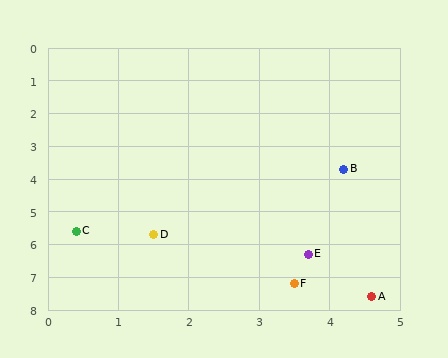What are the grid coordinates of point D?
Point D is at approximately (1.5, 5.7).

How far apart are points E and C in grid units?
Points E and C are about 3.4 grid units apart.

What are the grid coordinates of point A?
Point A is at approximately (4.6, 7.6).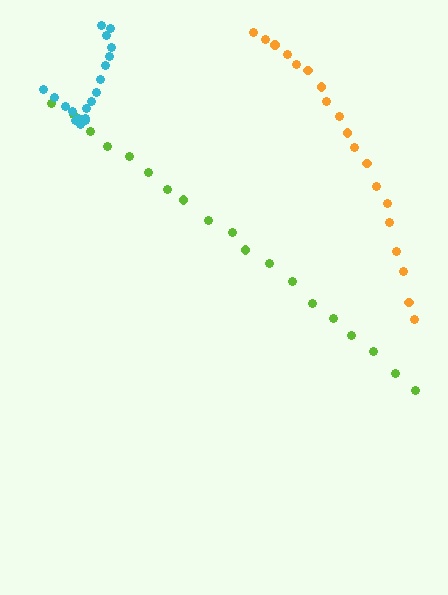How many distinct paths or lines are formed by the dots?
There are 3 distinct paths.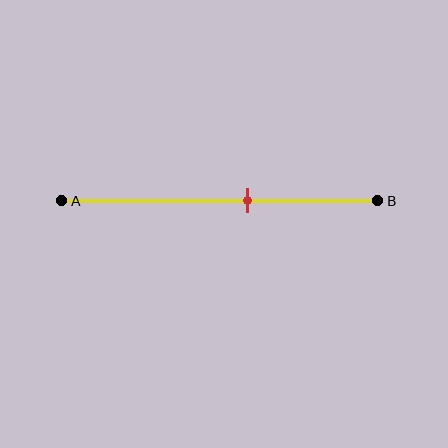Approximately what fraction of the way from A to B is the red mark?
The red mark is approximately 60% of the way from A to B.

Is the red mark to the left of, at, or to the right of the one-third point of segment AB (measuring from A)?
The red mark is to the right of the one-third point of segment AB.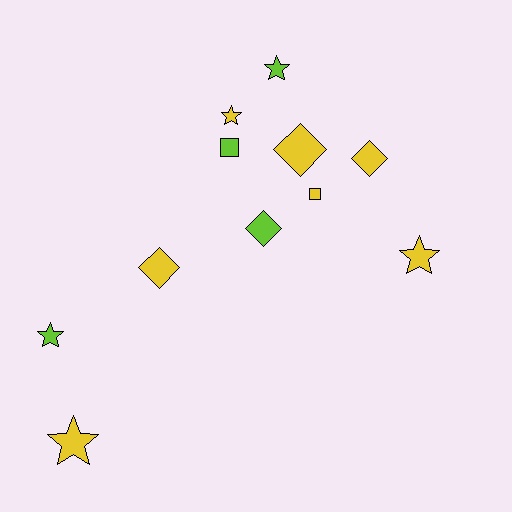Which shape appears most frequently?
Star, with 5 objects.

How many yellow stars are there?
There are 3 yellow stars.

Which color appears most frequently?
Yellow, with 7 objects.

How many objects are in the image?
There are 11 objects.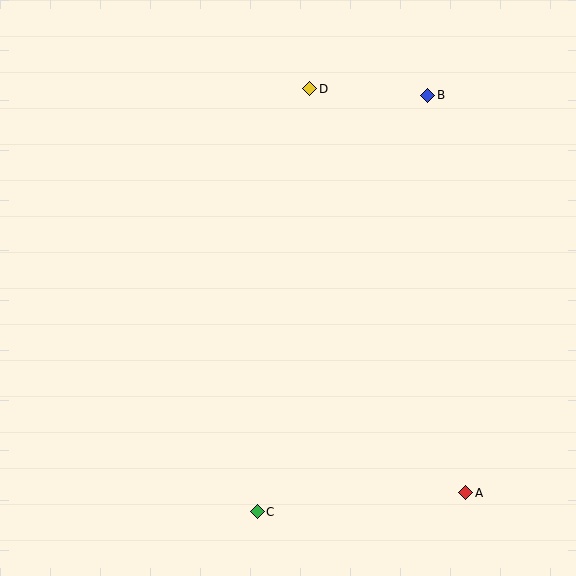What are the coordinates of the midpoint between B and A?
The midpoint between B and A is at (447, 294).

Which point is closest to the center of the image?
Point D at (310, 89) is closest to the center.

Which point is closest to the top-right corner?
Point B is closest to the top-right corner.